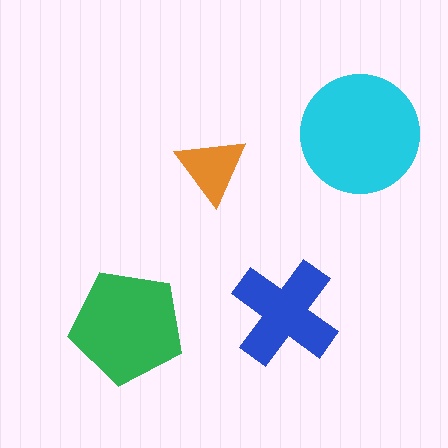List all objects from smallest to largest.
The orange triangle, the blue cross, the green pentagon, the cyan circle.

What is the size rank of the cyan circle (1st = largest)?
1st.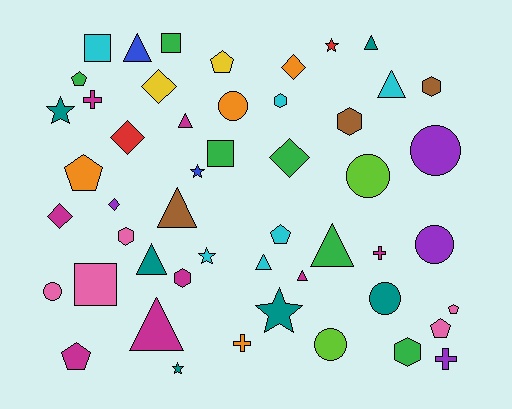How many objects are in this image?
There are 50 objects.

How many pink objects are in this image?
There are 5 pink objects.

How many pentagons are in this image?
There are 7 pentagons.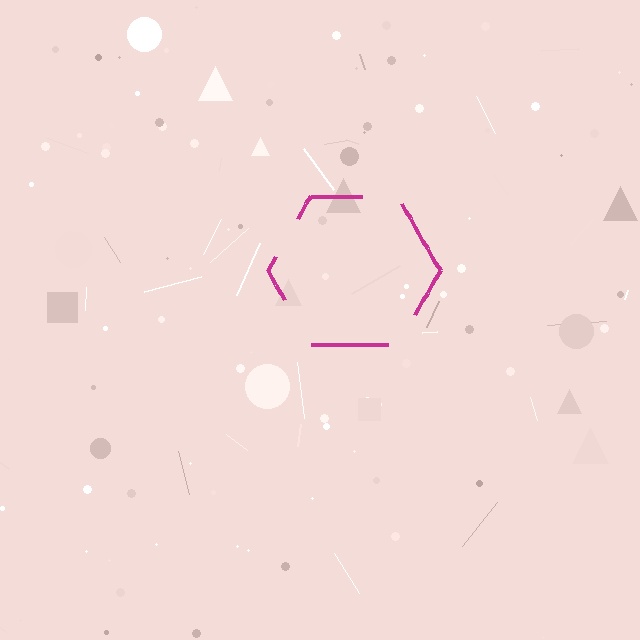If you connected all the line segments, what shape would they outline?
They would outline a hexagon.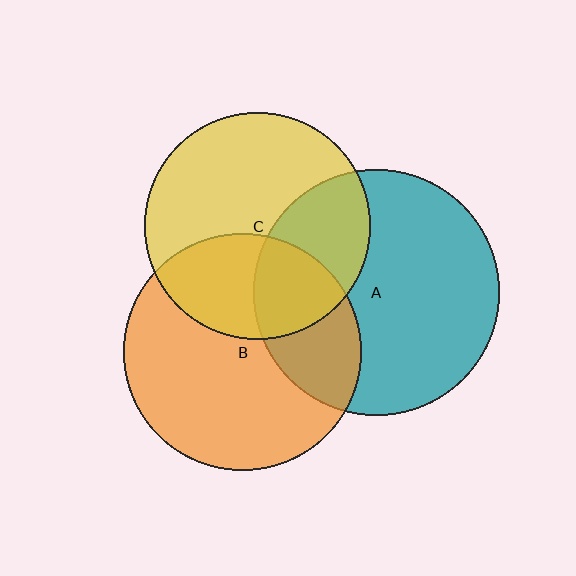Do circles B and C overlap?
Yes.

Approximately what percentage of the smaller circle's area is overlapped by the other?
Approximately 35%.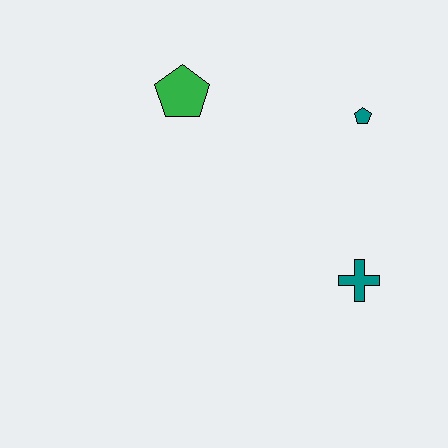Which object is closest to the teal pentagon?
The teal cross is closest to the teal pentagon.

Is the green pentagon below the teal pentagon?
No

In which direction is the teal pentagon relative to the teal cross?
The teal pentagon is above the teal cross.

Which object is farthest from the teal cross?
The green pentagon is farthest from the teal cross.